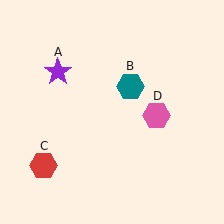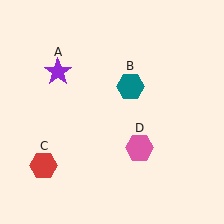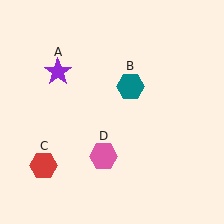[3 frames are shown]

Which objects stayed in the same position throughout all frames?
Purple star (object A) and teal hexagon (object B) and red hexagon (object C) remained stationary.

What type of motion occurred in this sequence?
The pink hexagon (object D) rotated clockwise around the center of the scene.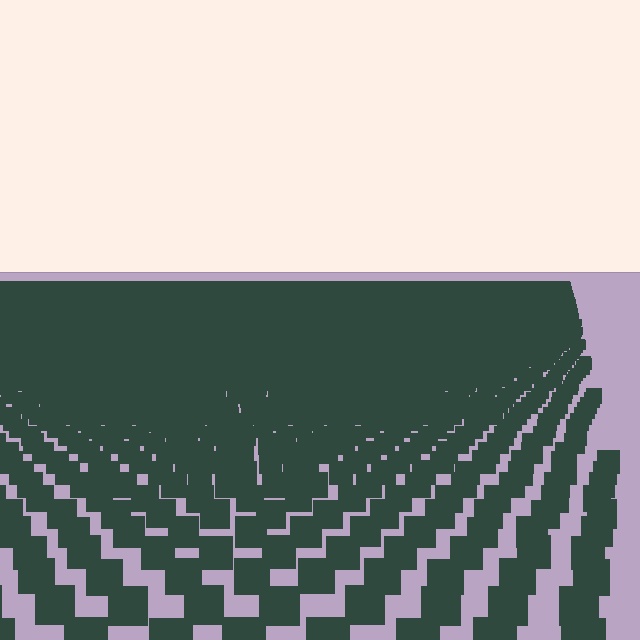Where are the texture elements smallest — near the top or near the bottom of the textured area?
Near the top.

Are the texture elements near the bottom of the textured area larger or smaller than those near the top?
Larger. Near the bottom, elements are closer to the viewer and appear at a bigger on-screen size.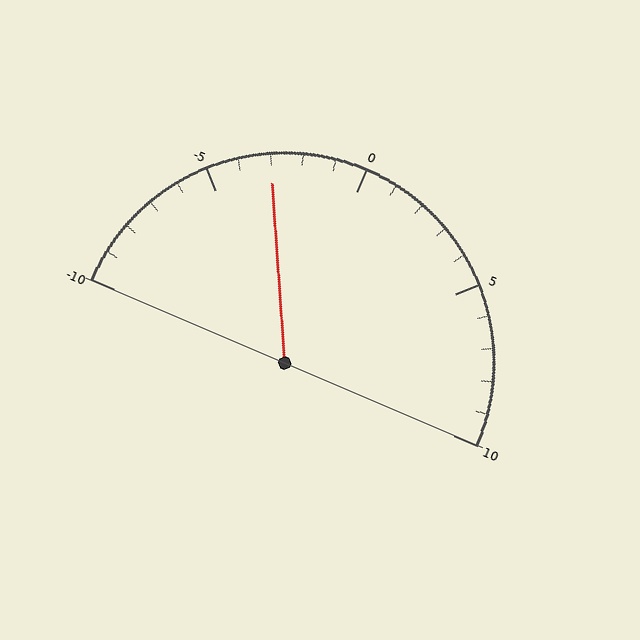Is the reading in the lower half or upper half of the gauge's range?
The reading is in the lower half of the range (-10 to 10).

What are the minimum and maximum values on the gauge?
The gauge ranges from -10 to 10.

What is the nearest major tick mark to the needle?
The nearest major tick mark is -5.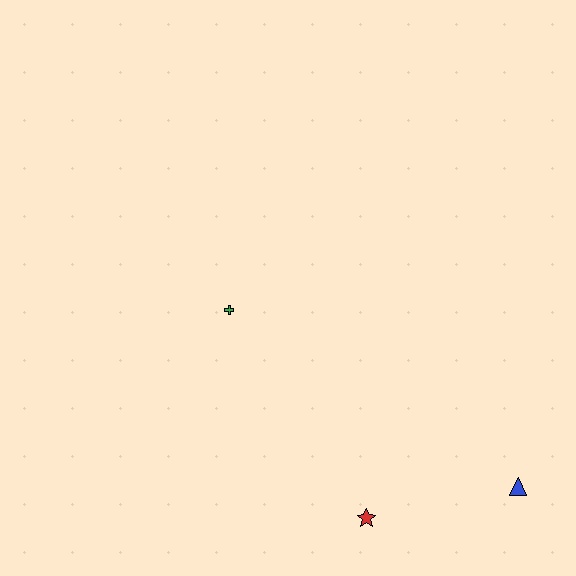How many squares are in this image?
There are no squares.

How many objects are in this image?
There are 3 objects.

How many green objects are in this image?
There is 1 green object.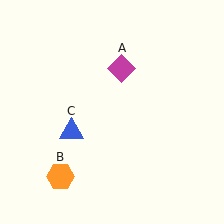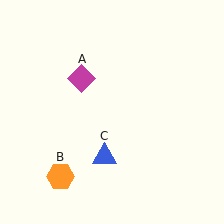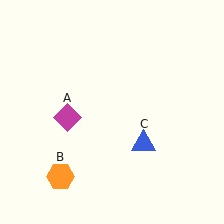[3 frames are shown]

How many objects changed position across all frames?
2 objects changed position: magenta diamond (object A), blue triangle (object C).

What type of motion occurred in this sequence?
The magenta diamond (object A), blue triangle (object C) rotated counterclockwise around the center of the scene.